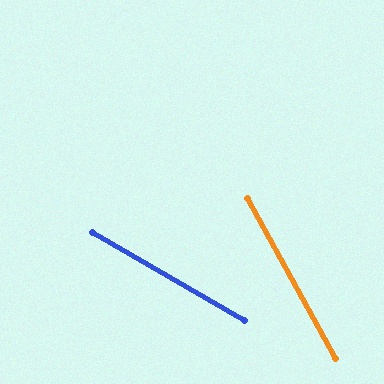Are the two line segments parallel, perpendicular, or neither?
Neither parallel nor perpendicular — they differ by about 31°.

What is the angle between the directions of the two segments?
Approximately 31 degrees.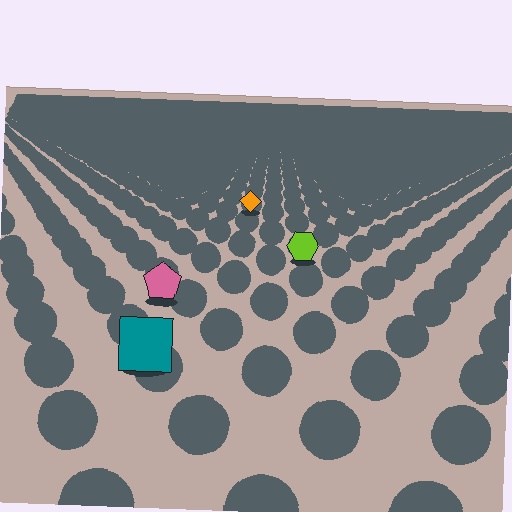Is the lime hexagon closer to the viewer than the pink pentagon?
No. The pink pentagon is closer — you can tell from the texture gradient: the ground texture is coarser near it.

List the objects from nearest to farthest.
From nearest to farthest: the teal square, the pink pentagon, the lime hexagon, the orange diamond.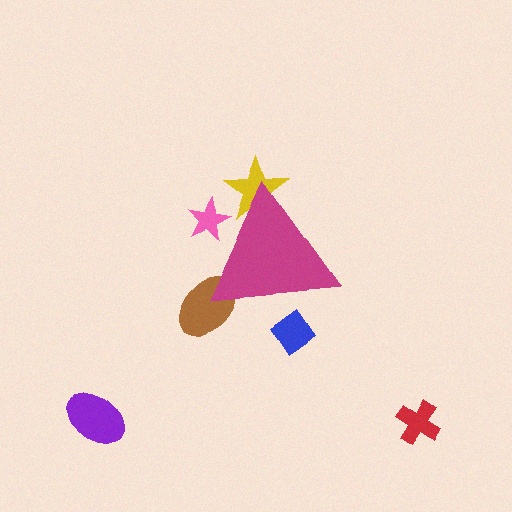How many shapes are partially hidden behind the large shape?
4 shapes are partially hidden.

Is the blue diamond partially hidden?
Yes, the blue diamond is partially hidden behind the magenta triangle.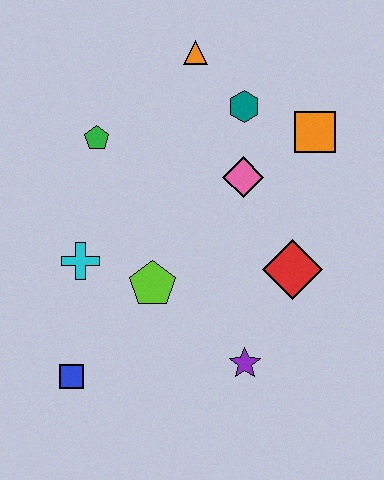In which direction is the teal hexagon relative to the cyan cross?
The teal hexagon is to the right of the cyan cross.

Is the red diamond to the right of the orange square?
No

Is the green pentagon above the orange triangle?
No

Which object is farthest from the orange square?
The blue square is farthest from the orange square.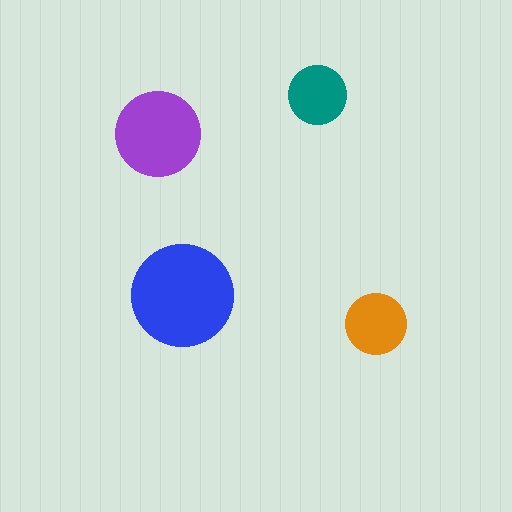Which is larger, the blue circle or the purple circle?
The blue one.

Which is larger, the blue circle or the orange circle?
The blue one.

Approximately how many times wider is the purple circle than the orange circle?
About 1.5 times wider.